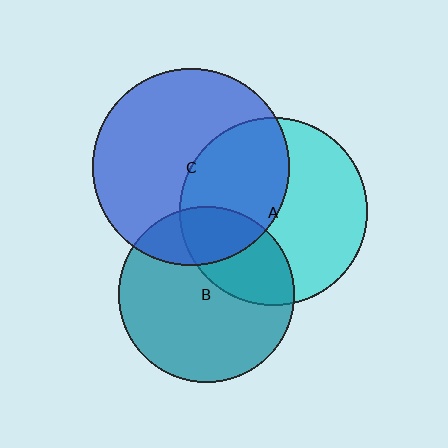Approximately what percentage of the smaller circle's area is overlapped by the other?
Approximately 20%.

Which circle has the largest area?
Circle C (blue).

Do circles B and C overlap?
Yes.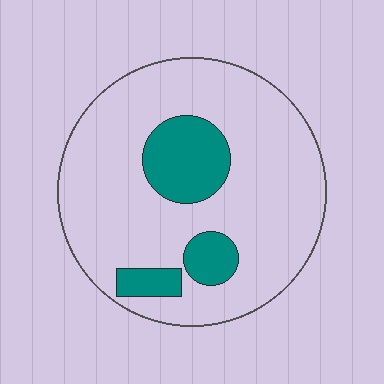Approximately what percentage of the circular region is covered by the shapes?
Approximately 20%.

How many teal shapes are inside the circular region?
3.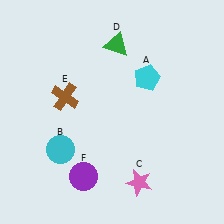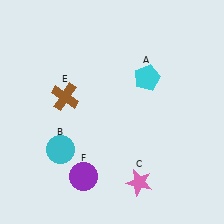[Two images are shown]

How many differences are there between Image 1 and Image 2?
There is 1 difference between the two images.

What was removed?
The green triangle (D) was removed in Image 2.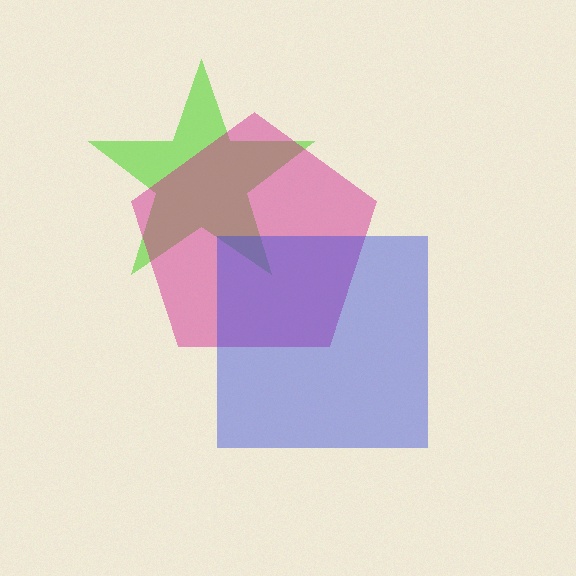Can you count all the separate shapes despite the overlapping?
Yes, there are 3 separate shapes.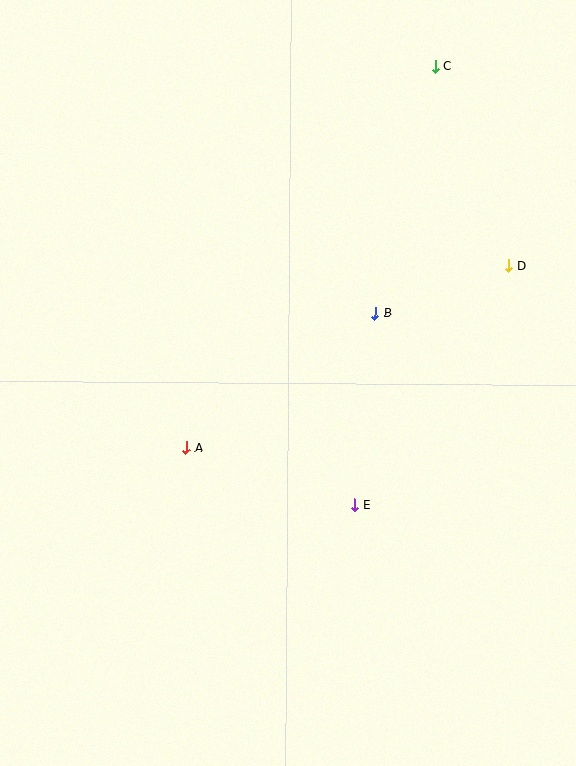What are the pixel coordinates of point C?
Point C is at (435, 66).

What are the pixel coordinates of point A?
Point A is at (186, 448).